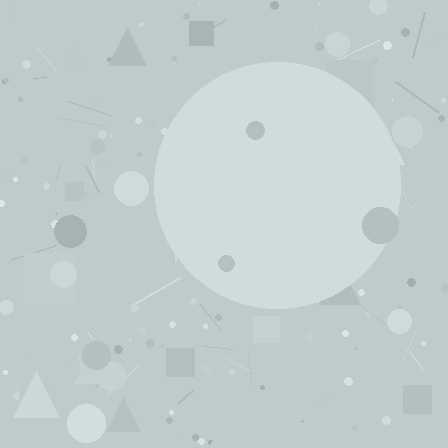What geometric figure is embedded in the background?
A circle is embedded in the background.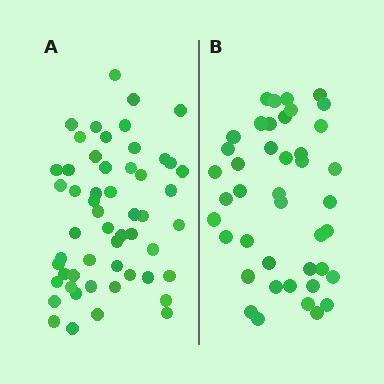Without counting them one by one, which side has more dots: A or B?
Region A (the left region) has more dots.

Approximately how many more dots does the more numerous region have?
Region A has roughly 12 or so more dots than region B.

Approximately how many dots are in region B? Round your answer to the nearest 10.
About 40 dots. (The exact count is 42, which rounds to 40.)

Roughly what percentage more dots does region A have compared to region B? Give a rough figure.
About 30% more.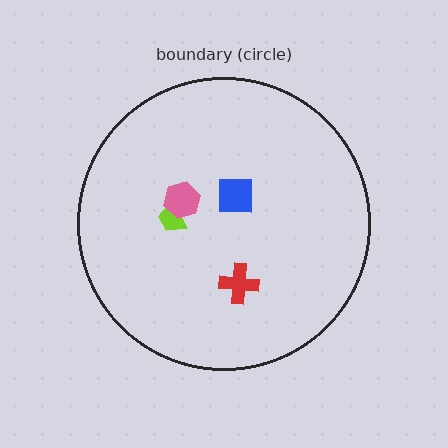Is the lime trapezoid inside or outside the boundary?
Inside.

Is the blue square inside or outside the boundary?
Inside.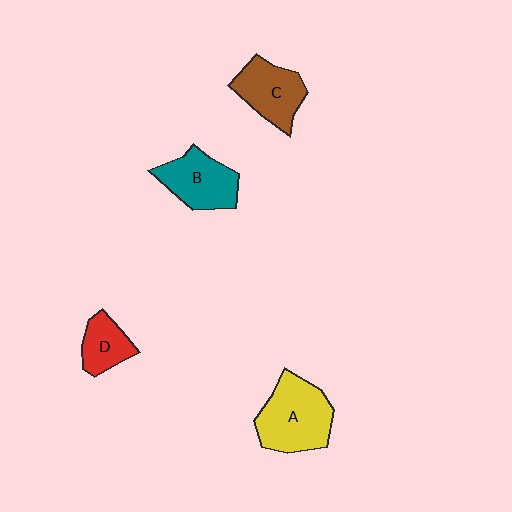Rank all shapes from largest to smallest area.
From largest to smallest: A (yellow), B (teal), C (brown), D (red).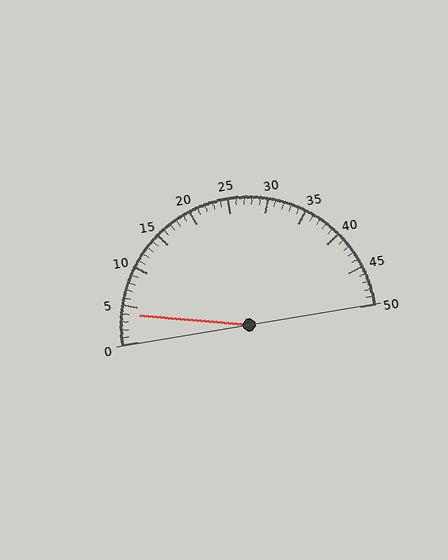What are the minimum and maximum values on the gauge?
The gauge ranges from 0 to 50.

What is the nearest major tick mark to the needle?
The nearest major tick mark is 5.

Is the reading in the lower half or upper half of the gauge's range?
The reading is in the lower half of the range (0 to 50).